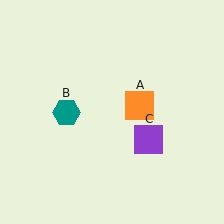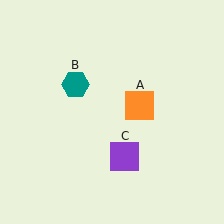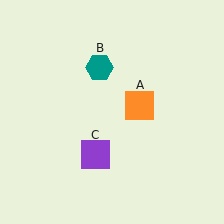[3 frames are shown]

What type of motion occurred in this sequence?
The teal hexagon (object B), purple square (object C) rotated clockwise around the center of the scene.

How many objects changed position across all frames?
2 objects changed position: teal hexagon (object B), purple square (object C).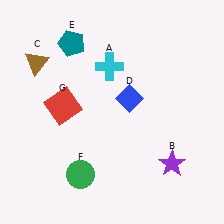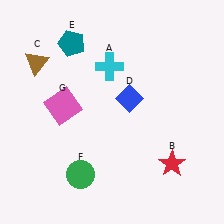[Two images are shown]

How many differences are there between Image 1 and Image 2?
There are 2 differences between the two images.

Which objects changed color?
B changed from purple to red. G changed from red to pink.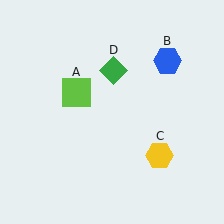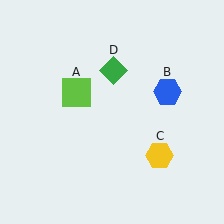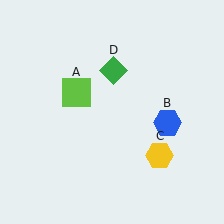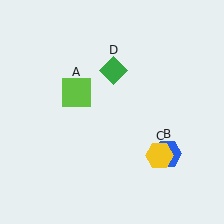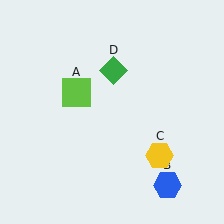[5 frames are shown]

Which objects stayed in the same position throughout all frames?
Lime square (object A) and yellow hexagon (object C) and green diamond (object D) remained stationary.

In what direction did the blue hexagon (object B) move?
The blue hexagon (object B) moved down.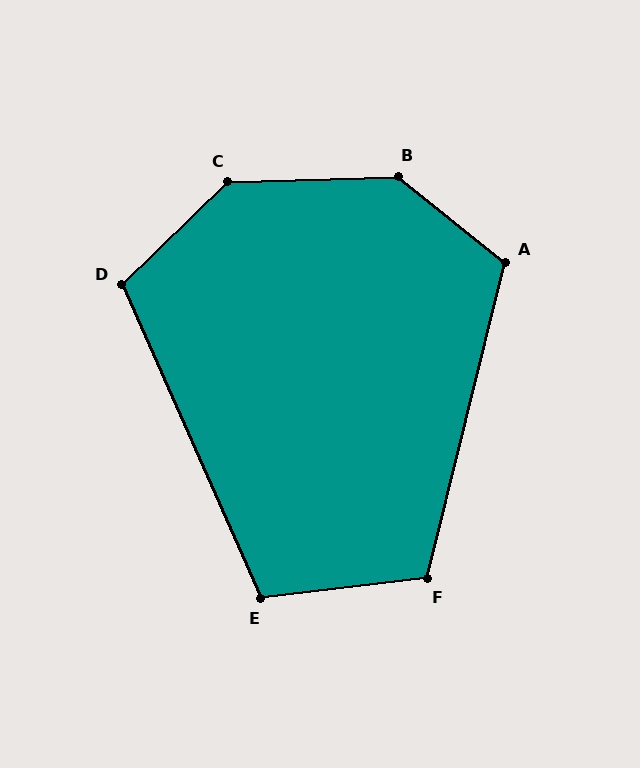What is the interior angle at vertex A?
Approximately 115 degrees (obtuse).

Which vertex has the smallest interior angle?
E, at approximately 107 degrees.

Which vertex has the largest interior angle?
B, at approximately 139 degrees.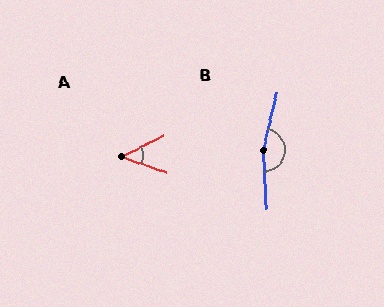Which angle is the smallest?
A, at approximately 45 degrees.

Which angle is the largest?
B, at approximately 164 degrees.